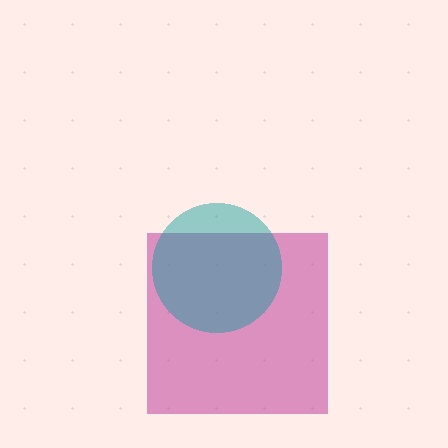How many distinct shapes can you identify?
There are 2 distinct shapes: a magenta square, a teal circle.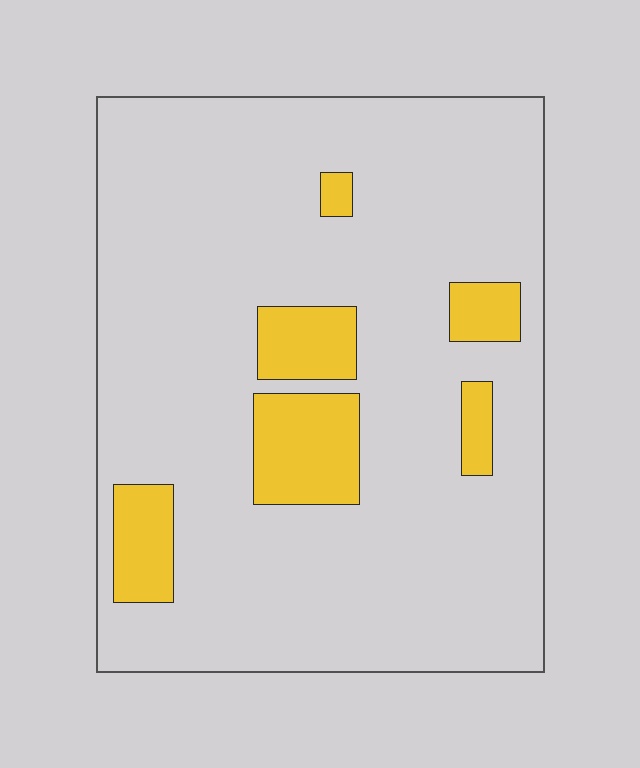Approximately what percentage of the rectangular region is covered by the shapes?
Approximately 15%.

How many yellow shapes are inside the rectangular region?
6.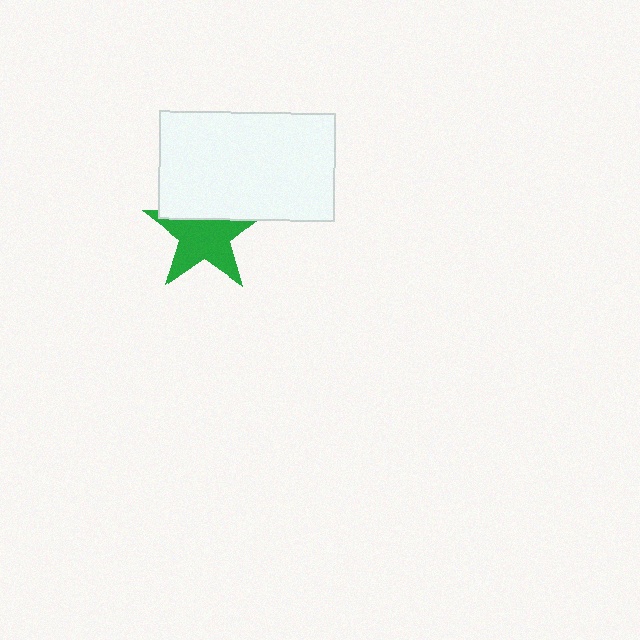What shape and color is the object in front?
The object in front is a white rectangle.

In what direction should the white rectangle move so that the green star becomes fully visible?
The white rectangle should move up. That is the shortest direction to clear the overlap and leave the green star fully visible.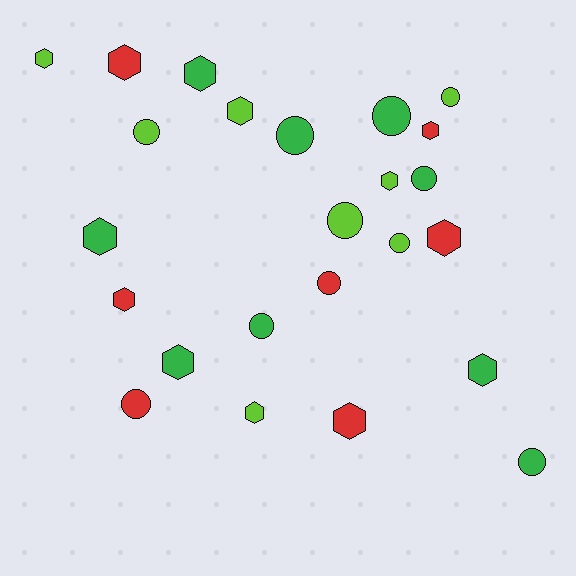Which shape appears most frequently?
Hexagon, with 13 objects.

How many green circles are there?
There are 5 green circles.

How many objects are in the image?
There are 24 objects.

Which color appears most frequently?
Green, with 9 objects.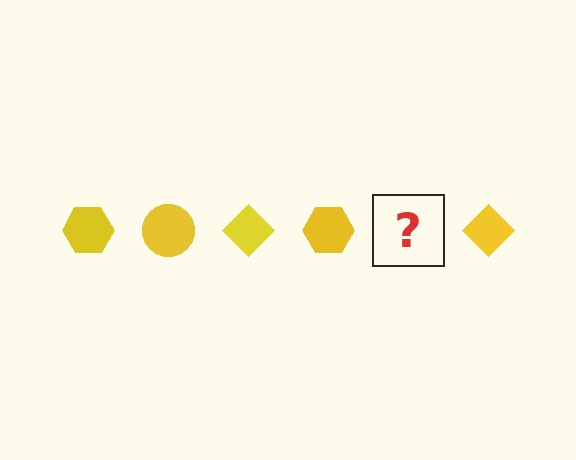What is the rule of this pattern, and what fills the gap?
The rule is that the pattern cycles through hexagon, circle, diamond shapes in yellow. The gap should be filled with a yellow circle.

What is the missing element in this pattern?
The missing element is a yellow circle.